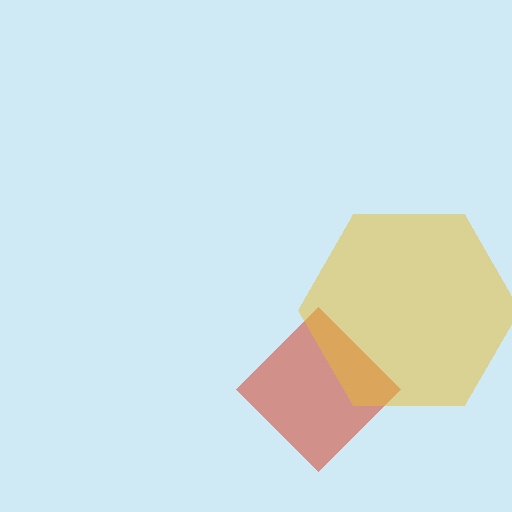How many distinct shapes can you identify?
There are 2 distinct shapes: a red diamond, a yellow hexagon.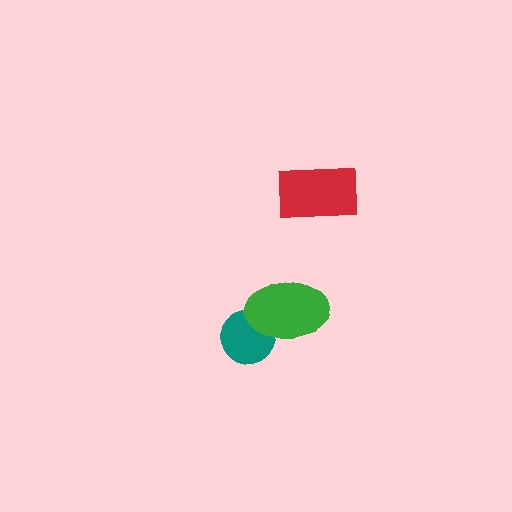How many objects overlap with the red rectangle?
0 objects overlap with the red rectangle.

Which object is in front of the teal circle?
The green ellipse is in front of the teal circle.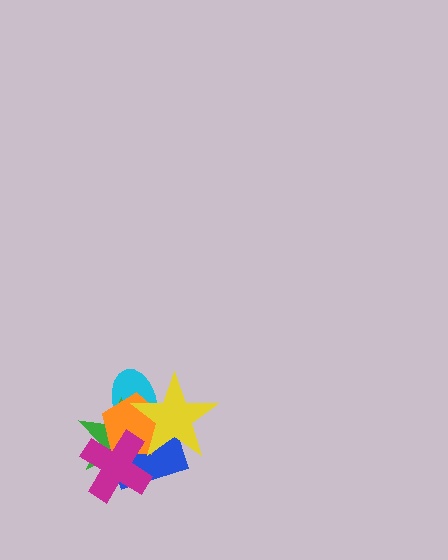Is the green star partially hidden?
Yes, it is partially covered by another shape.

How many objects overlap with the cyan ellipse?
4 objects overlap with the cyan ellipse.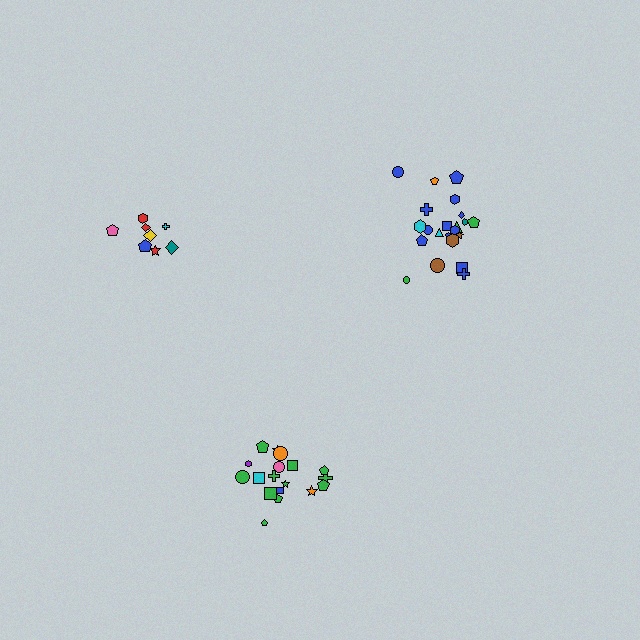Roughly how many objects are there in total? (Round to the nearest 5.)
Roughly 50 objects in total.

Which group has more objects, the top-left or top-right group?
The top-right group.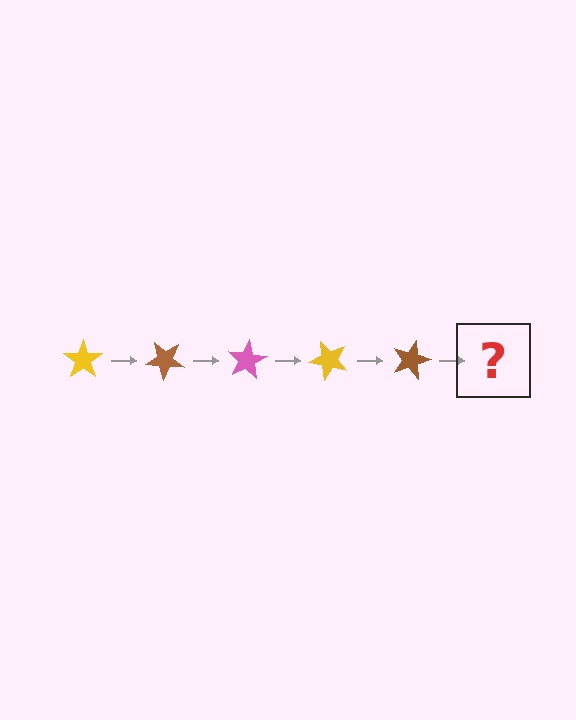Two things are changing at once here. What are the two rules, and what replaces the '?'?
The two rules are that it rotates 40 degrees each step and the color cycles through yellow, brown, and pink. The '?' should be a pink star, rotated 200 degrees from the start.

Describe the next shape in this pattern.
It should be a pink star, rotated 200 degrees from the start.